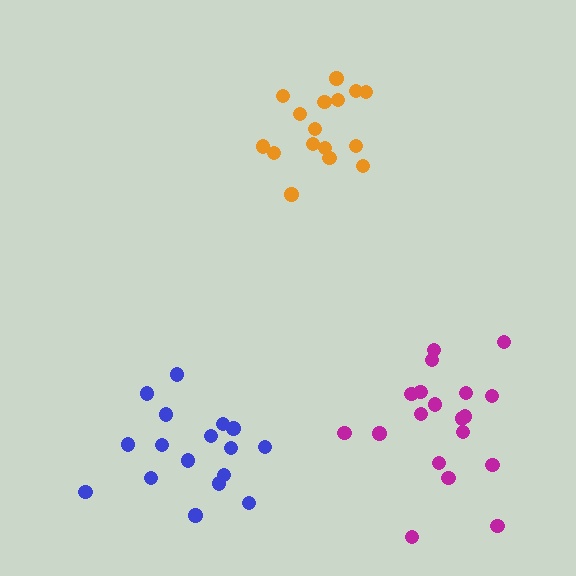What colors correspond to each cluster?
The clusters are colored: blue, orange, magenta.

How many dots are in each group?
Group 1: 17 dots, Group 2: 16 dots, Group 3: 19 dots (52 total).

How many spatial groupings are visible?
There are 3 spatial groupings.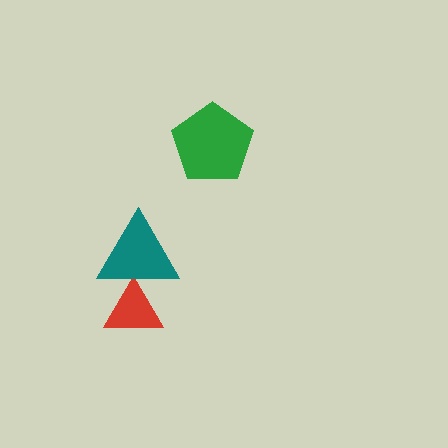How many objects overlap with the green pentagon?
0 objects overlap with the green pentagon.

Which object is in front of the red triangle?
The teal triangle is in front of the red triangle.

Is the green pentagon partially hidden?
No, no other shape covers it.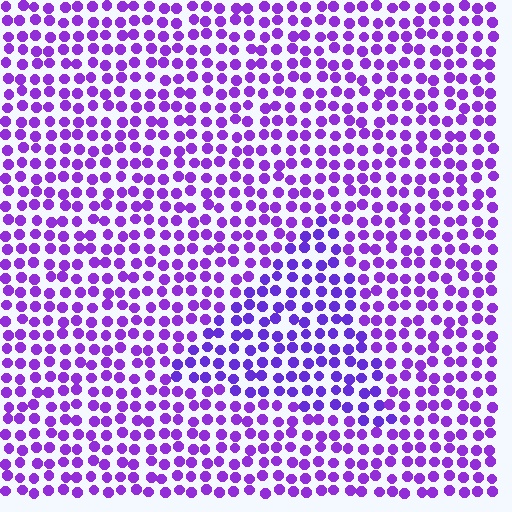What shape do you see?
I see a triangle.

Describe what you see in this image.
The image is filled with small purple elements in a uniform arrangement. A triangle-shaped region is visible where the elements are tinted to a slightly different hue, forming a subtle color boundary.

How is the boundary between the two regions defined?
The boundary is defined purely by a slight shift in hue (about 16 degrees). Spacing, size, and orientation are identical on both sides.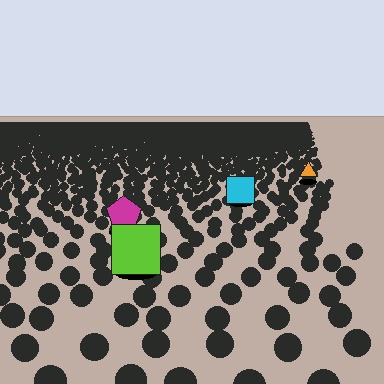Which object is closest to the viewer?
The lime square is closest. The texture marks near it are larger and more spread out.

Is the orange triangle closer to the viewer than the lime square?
No. The lime square is closer — you can tell from the texture gradient: the ground texture is coarser near it.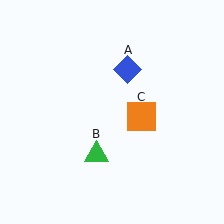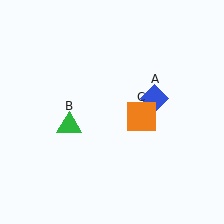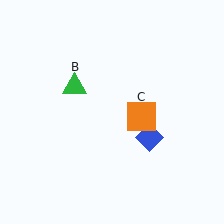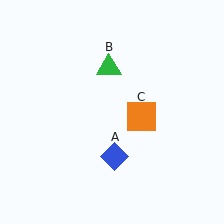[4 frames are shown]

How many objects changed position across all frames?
2 objects changed position: blue diamond (object A), green triangle (object B).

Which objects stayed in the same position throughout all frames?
Orange square (object C) remained stationary.